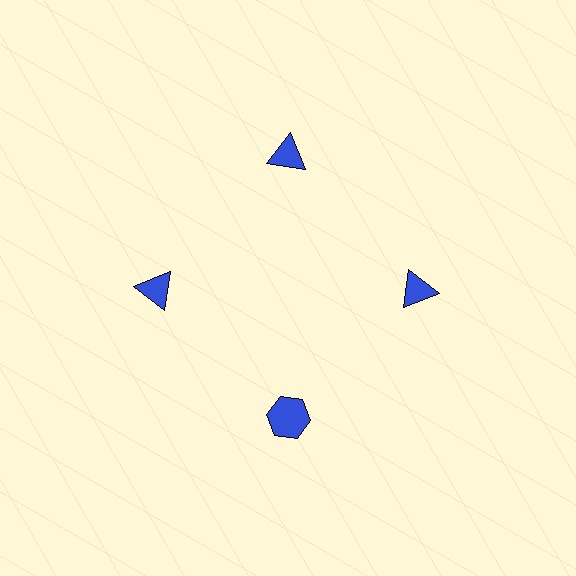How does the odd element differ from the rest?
It has a different shape: hexagon instead of triangle.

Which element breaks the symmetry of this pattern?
The blue hexagon at roughly the 6 o'clock position breaks the symmetry. All other shapes are blue triangles.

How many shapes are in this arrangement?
There are 4 shapes arranged in a ring pattern.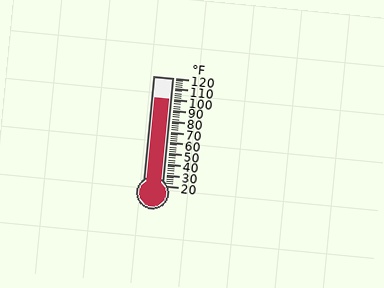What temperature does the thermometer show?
The thermometer shows approximately 100°F.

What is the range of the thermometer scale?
The thermometer scale ranges from 20°F to 120°F.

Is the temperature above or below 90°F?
The temperature is above 90°F.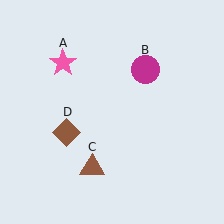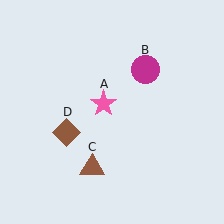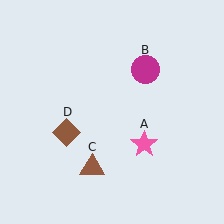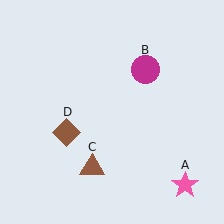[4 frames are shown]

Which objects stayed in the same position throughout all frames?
Magenta circle (object B) and brown triangle (object C) and brown diamond (object D) remained stationary.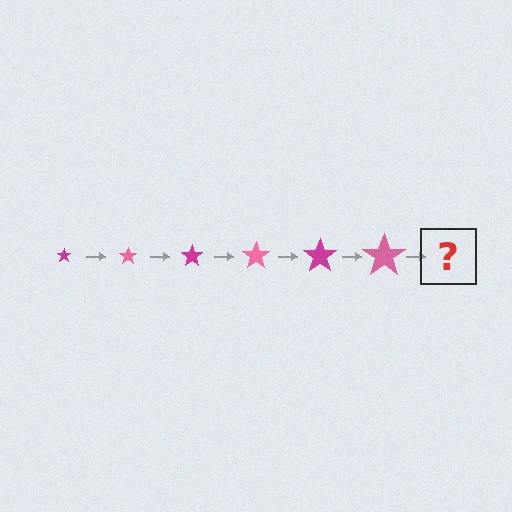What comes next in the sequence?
The next element should be a magenta star, larger than the previous one.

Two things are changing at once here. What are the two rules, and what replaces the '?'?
The two rules are that the star grows larger each step and the color cycles through magenta and pink. The '?' should be a magenta star, larger than the previous one.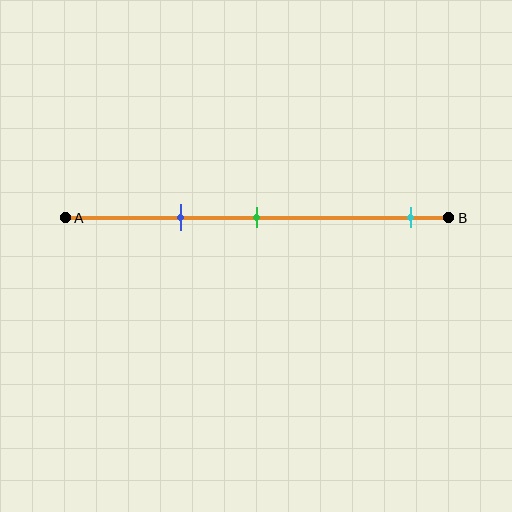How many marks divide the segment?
There are 3 marks dividing the segment.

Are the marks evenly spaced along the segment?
No, the marks are not evenly spaced.